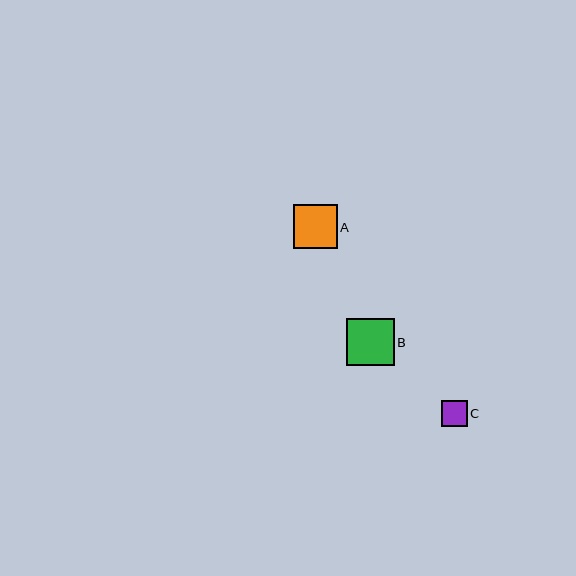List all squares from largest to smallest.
From largest to smallest: B, A, C.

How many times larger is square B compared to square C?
Square B is approximately 1.9 times the size of square C.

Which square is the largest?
Square B is the largest with a size of approximately 48 pixels.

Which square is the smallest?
Square C is the smallest with a size of approximately 25 pixels.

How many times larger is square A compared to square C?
Square A is approximately 1.7 times the size of square C.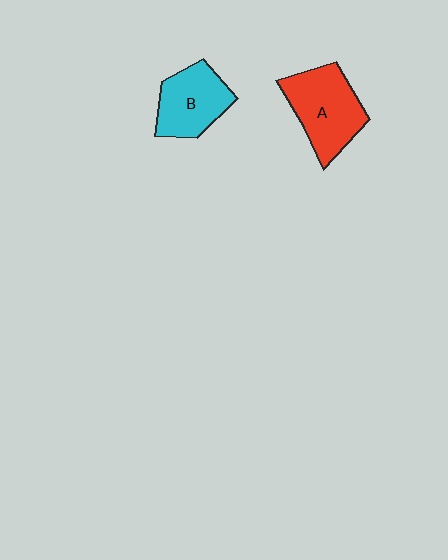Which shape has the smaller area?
Shape B (cyan).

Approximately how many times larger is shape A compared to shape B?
Approximately 1.2 times.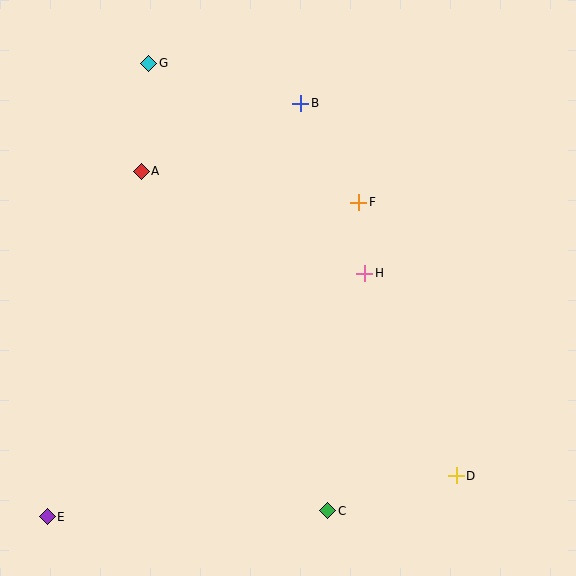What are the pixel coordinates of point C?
Point C is at (328, 511).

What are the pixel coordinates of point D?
Point D is at (456, 476).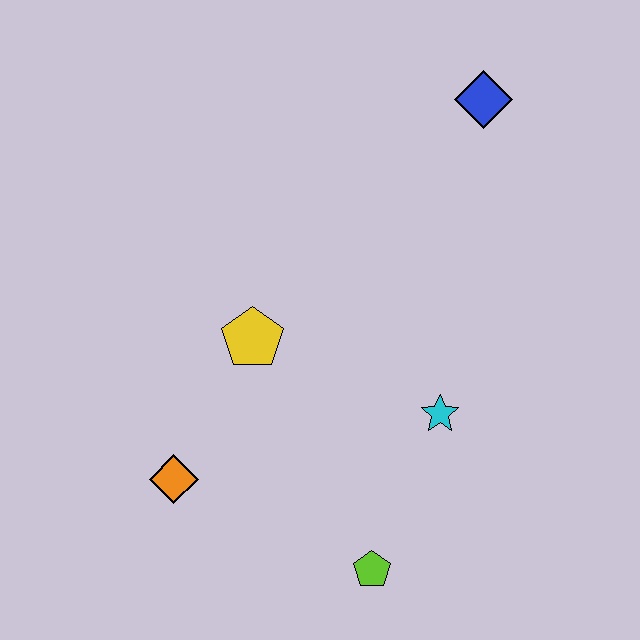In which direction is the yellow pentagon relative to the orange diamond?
The yellow pentagon is above the orange diamond.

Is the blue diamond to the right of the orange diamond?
Yes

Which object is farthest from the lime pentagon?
The blue diamond is farthest from the lime pentagon.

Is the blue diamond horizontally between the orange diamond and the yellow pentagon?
No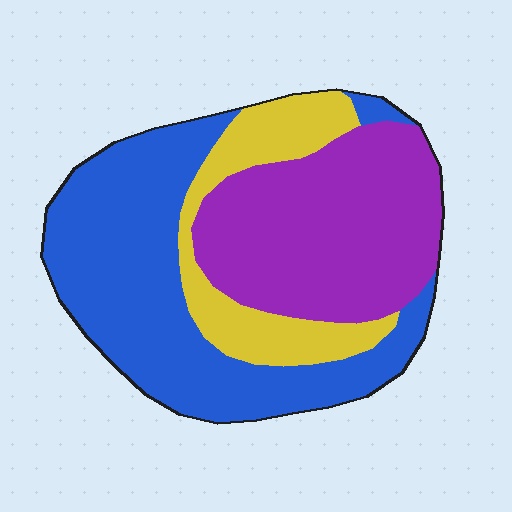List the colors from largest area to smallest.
From largest to smallest: blue, purple, yellow.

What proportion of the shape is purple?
Purple covers 37% of the shape.